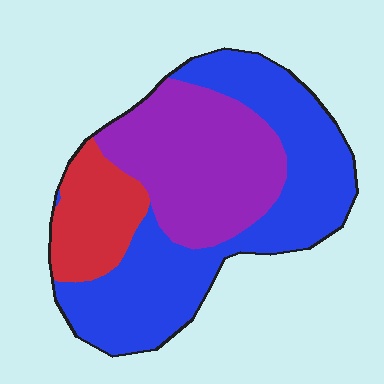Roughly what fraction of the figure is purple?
Purple covers around 35% of the figure.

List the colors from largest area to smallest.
From largest to smallest: blue, purple, red.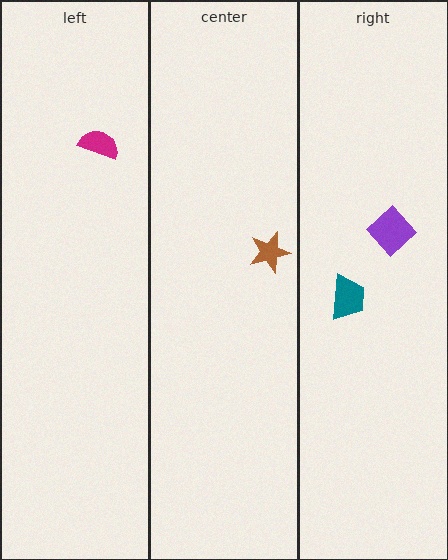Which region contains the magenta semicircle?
The left region.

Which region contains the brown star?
The center region.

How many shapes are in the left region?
1.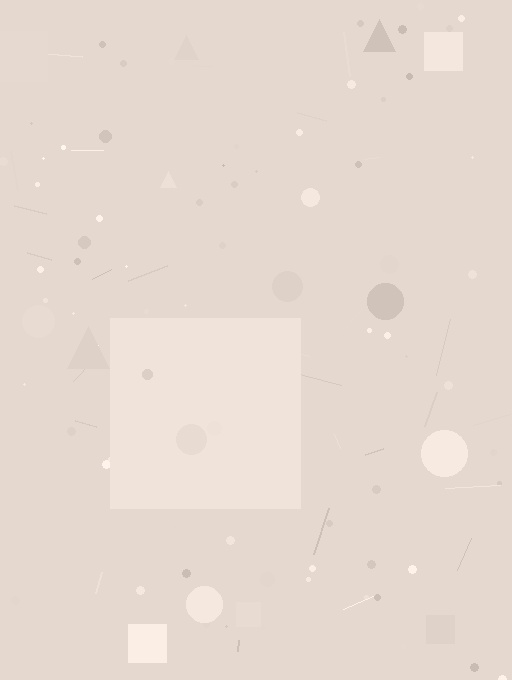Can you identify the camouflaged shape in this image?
The camouflaged shape is a square.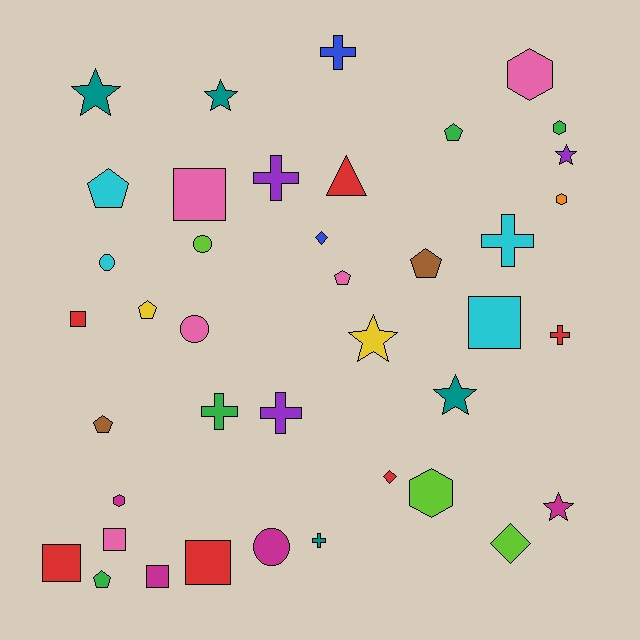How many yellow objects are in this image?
There are 2 yellow objects.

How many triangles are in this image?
There is 1 triangle.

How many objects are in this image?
There are 40 objects.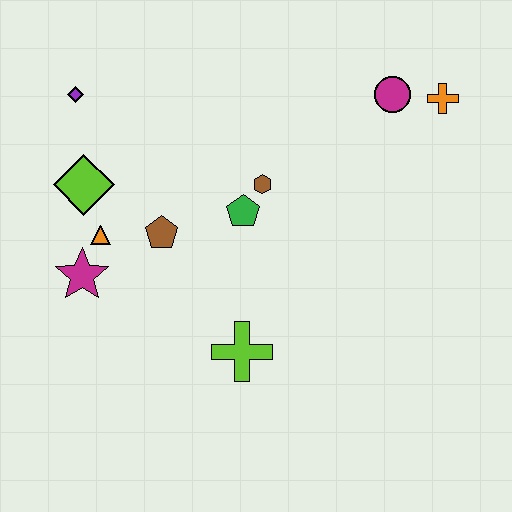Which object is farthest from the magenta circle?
The magenta star is farthest from the magenta circle.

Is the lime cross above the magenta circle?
No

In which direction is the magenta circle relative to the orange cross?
The magenta circle is to the left of the orange cross.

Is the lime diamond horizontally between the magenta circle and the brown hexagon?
No